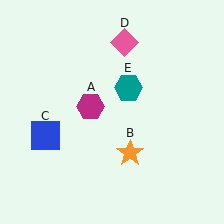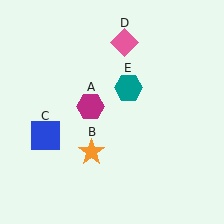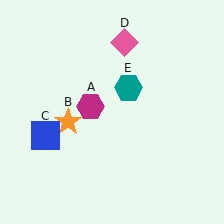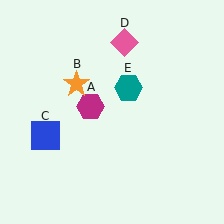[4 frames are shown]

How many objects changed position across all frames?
1 object changed position: orange star (object B).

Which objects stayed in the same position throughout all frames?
Magenta hexagon (object A) and blue square (object C) and pink diamond (object D) and teal hexagon (object E) remained stationary.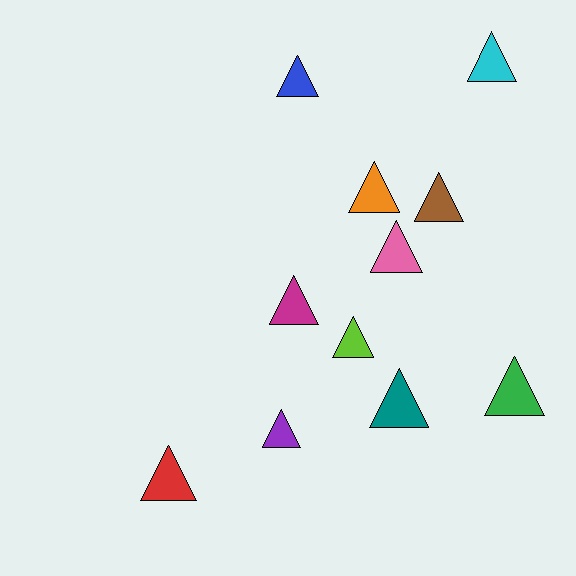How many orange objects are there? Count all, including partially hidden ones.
There is 1 orange object.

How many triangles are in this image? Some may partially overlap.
There are 11 triangles.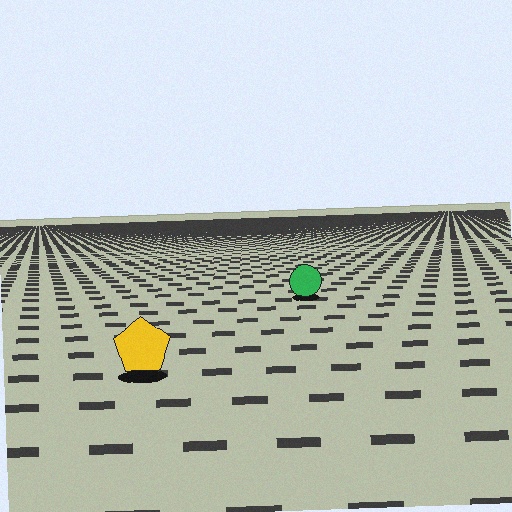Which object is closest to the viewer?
The yellow pentagon is closest. The texture marks near it are larger and more spread out.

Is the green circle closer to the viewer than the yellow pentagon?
No. The yellow pentagon is closer — you can tell from the texture gradient: the ground texture is coarser near it.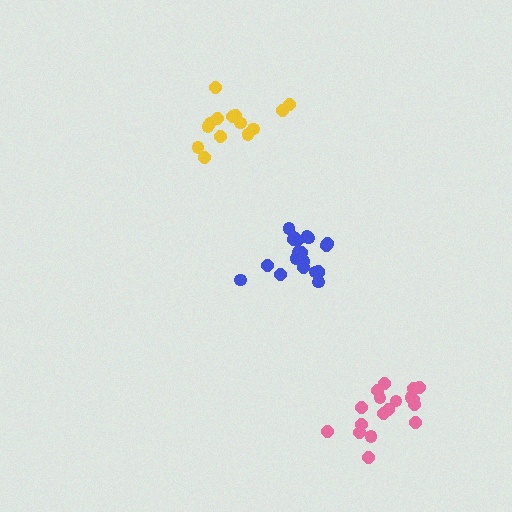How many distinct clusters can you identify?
There are 3 distinct clusters.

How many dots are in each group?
Group 1: 20 dots, Group 2: 14 dots, Group 3: 18 dots (52 total).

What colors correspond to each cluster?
The clusters are colored: blue, yellow, pink.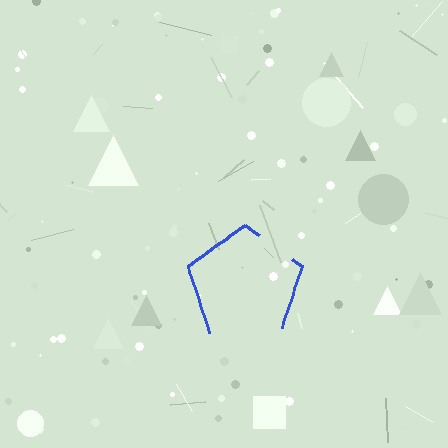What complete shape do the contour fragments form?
The contour fragments form a pentagon.